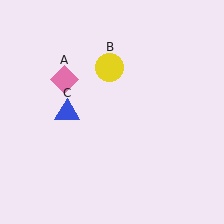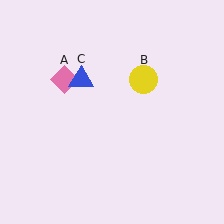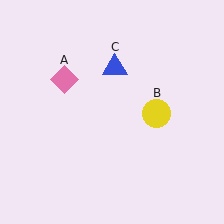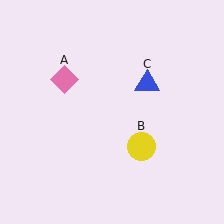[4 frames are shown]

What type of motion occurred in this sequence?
The yellow circle (object B), blue triangle (object C) rotated clockwise around the center of the scene.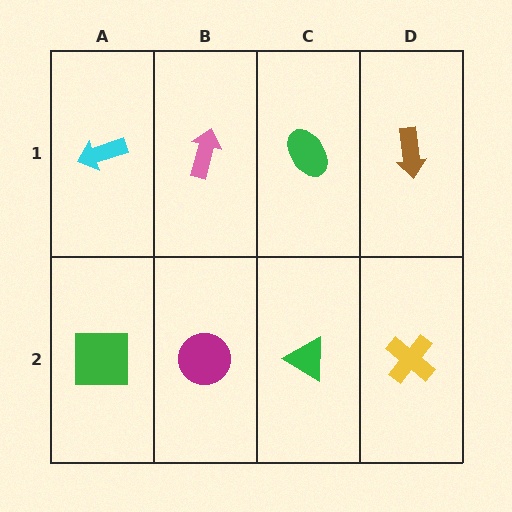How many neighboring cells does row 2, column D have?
2.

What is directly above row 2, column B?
A pink arrow.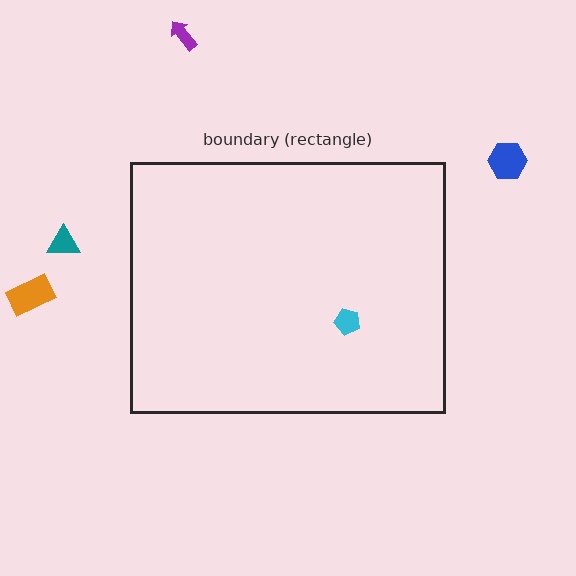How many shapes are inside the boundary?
1 inside, 4 outside.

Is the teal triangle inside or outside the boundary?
Outside.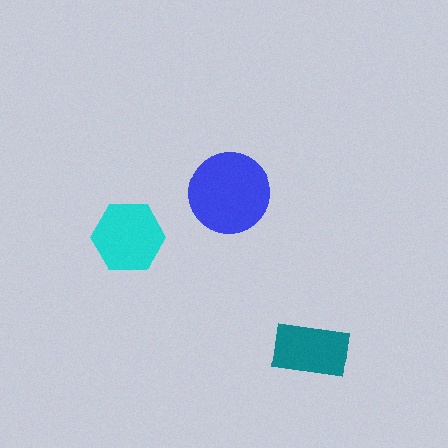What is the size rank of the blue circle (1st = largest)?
1st.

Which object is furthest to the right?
The teal rectangle is rightmost.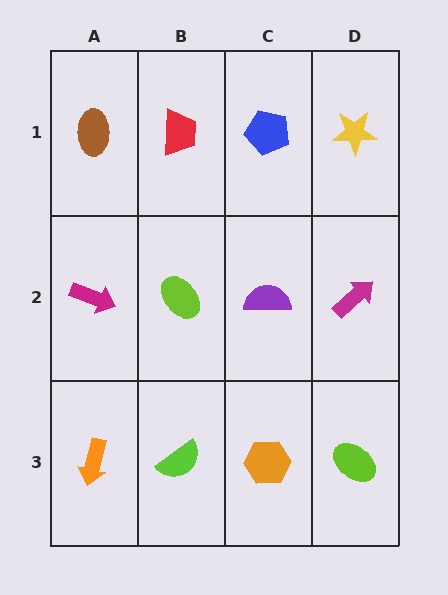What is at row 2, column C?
A purple semicircle.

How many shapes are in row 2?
4 shapes.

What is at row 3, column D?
A lime ellipse.